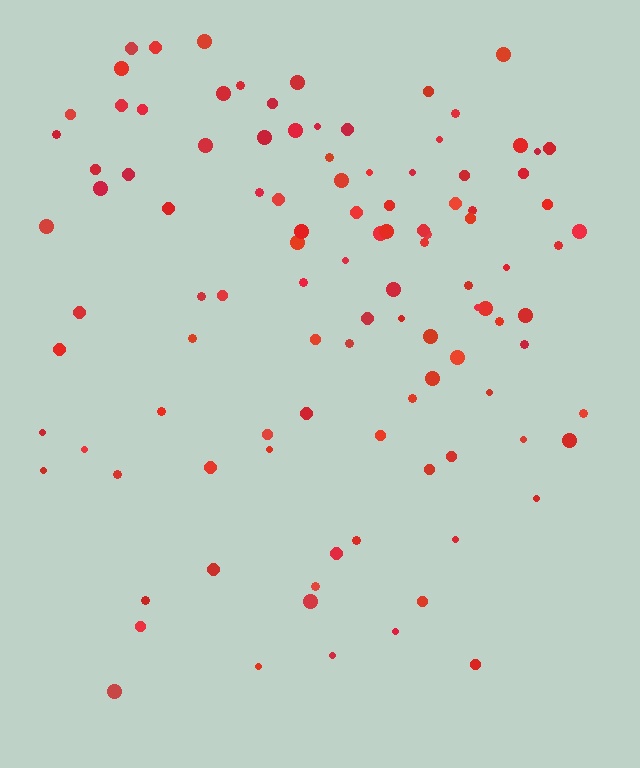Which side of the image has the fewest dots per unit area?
The bottom.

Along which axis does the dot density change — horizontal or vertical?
Vertical.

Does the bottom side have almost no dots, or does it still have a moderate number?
Still a moderate number, just noticeably fewer than the top.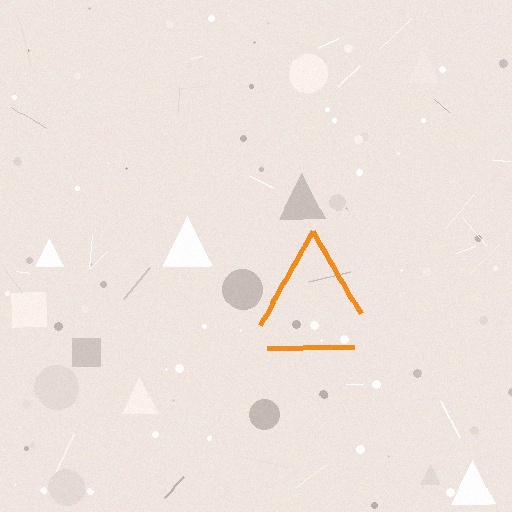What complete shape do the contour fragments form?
The contour fragments form a triangle.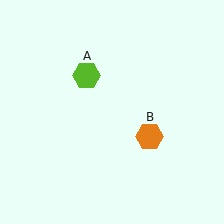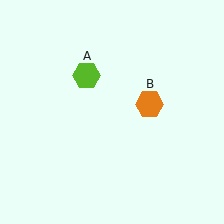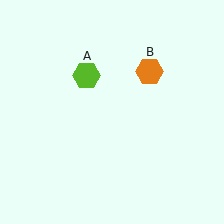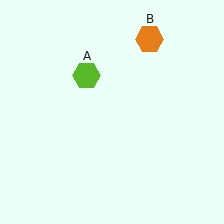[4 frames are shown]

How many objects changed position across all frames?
1 object changed position: orange hexagon (object B).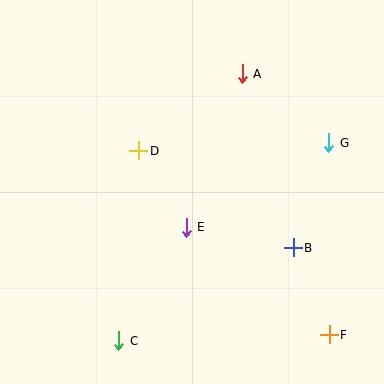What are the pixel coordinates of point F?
Point F is at (329, 335).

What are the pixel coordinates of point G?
Point G is at (329, 143).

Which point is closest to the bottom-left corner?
Point C is closest to the bottom-left corner.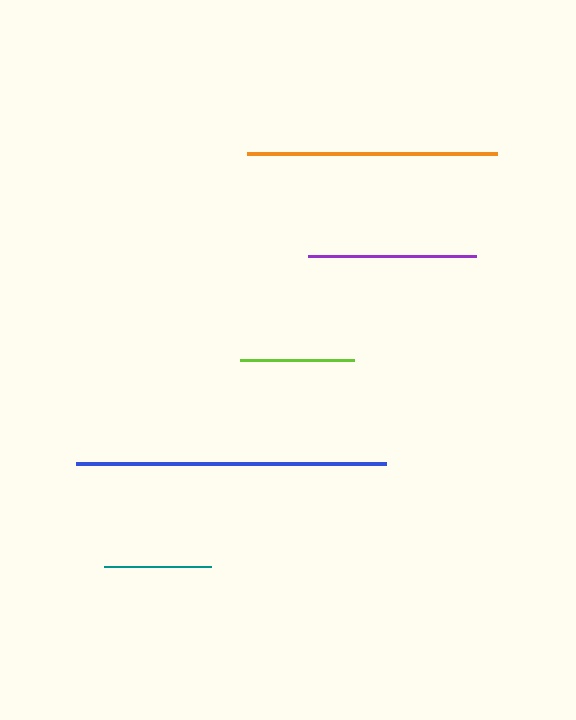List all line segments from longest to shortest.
From longest to shortest: blue, orange, purple, lime, teal.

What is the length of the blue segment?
The blue segment is approximately 310 pixels long.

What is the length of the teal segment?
The teal segment is approximately 107 pixels long.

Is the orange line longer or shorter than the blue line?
The blue line is longer than the orange line.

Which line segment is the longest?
The blue line is the longest at approximately 310 pixels.